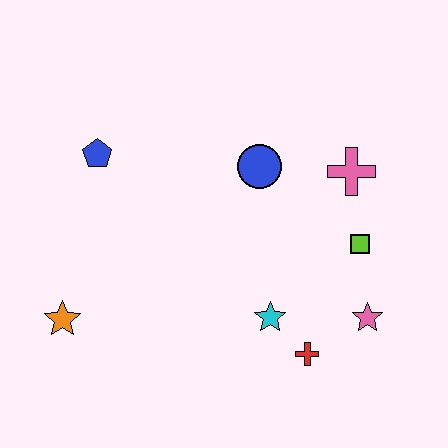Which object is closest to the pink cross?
The lime square is closest to the pink cross.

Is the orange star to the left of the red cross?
Yes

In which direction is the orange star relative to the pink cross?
The orange star is to the left of the pink cross.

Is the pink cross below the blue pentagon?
Yes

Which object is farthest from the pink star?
The blue pentagon is farthest from the pink star.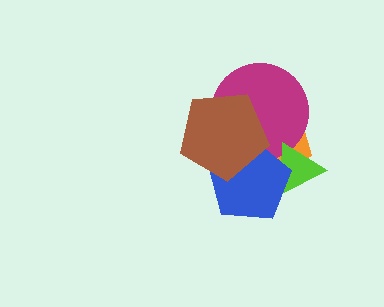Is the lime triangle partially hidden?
Yes, it is partially covered by another shape.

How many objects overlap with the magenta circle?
4 objects overlap with the magenta circle.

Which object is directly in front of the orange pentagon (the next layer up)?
The magenta circle is directly in front of the orange pentagon.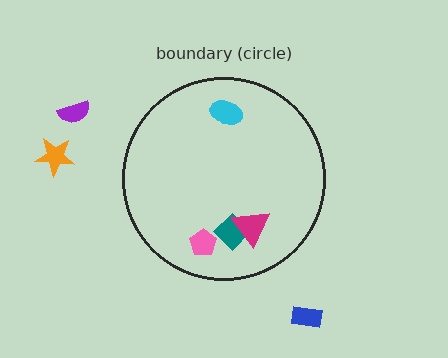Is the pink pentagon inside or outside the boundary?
Inside.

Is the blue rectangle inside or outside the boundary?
Outside.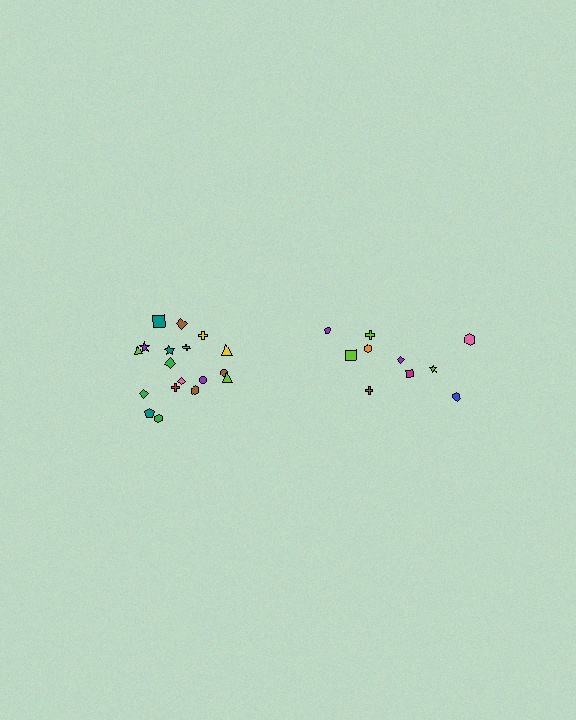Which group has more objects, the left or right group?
The left group.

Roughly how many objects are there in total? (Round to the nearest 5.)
Roughly 30 objects in total.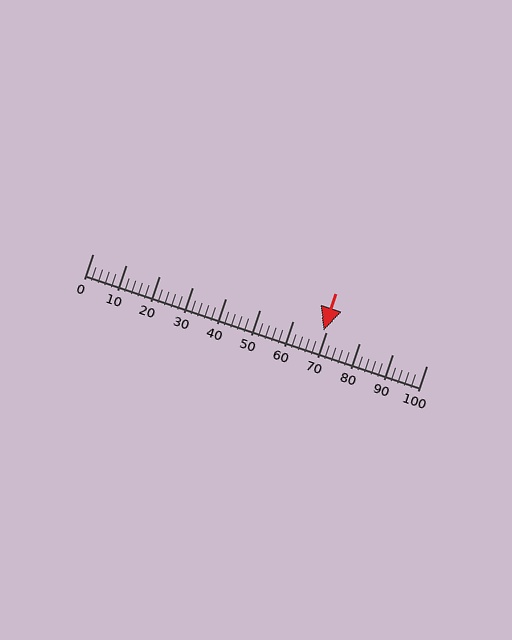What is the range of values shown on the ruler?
The ruler shows values from 0 to 100.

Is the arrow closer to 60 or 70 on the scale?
The arrow is closer to 70.